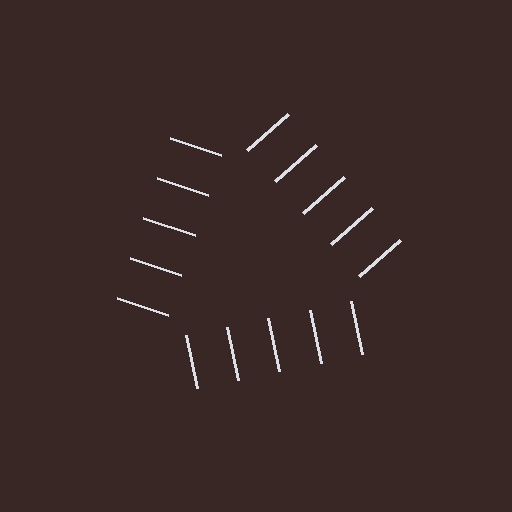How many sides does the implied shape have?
3 sides — the line-ends trace a triangle.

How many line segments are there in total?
15 — 5 along each of the 3 edges.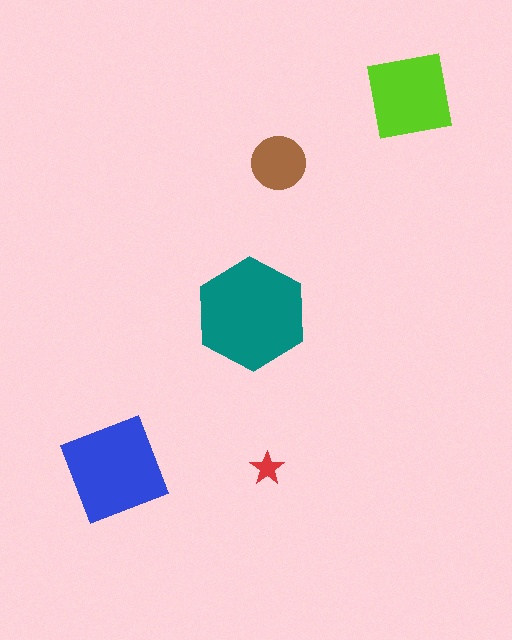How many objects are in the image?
There are 5 objects in the image.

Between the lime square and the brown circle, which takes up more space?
The lime square.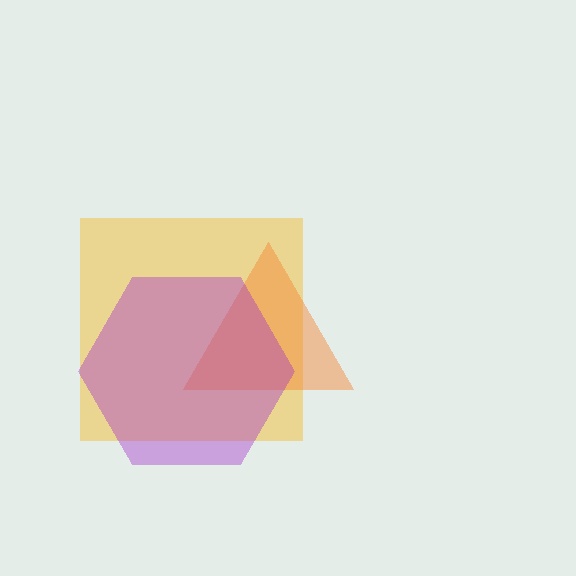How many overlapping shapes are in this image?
There are 3 overlapping shapes in the image.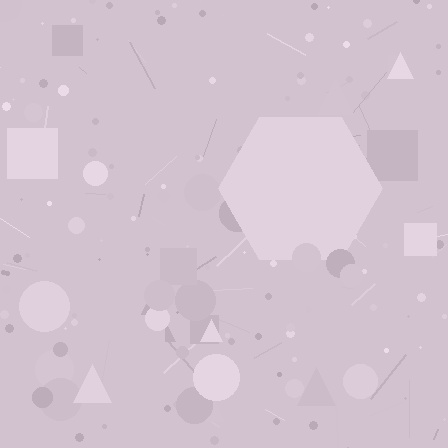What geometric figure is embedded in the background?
A hexagon is embedded in the background.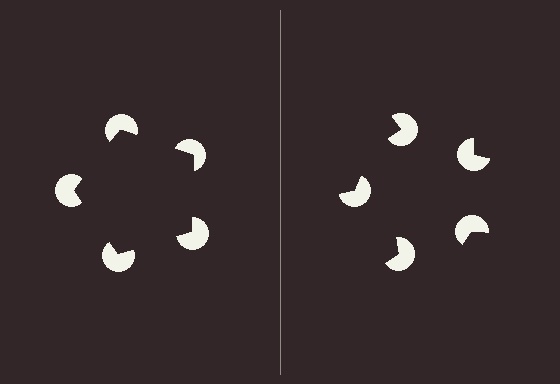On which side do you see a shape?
An illusory pentagon appears on the left side. On the right side the wedge cuts are rotated, so no coherent shape forms.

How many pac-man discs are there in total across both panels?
10 — 5 on each side.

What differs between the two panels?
The pac-man discs are positioned identically on both sides; only the wedge orientations differ. On the left they align to a pentagon; on the right they are misaligned.